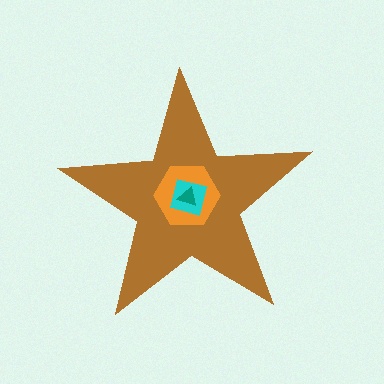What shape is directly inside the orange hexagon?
The cyan square.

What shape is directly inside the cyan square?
The teal triangle.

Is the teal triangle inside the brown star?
Yes.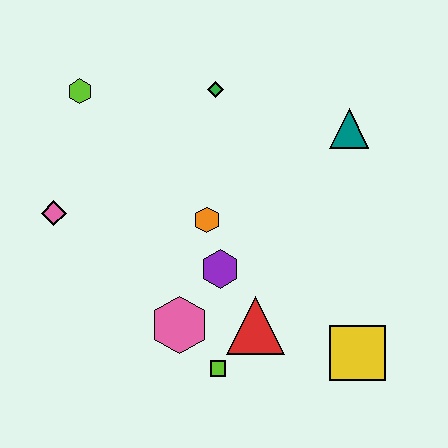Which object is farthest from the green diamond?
The yellow square is farthest from the green diamond.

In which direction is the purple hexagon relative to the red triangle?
The purple hexagon is above the red triangle.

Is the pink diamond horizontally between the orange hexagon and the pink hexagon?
No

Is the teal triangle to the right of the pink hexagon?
Yes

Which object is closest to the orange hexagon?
The purple hexagon is closest to the orange hexagon.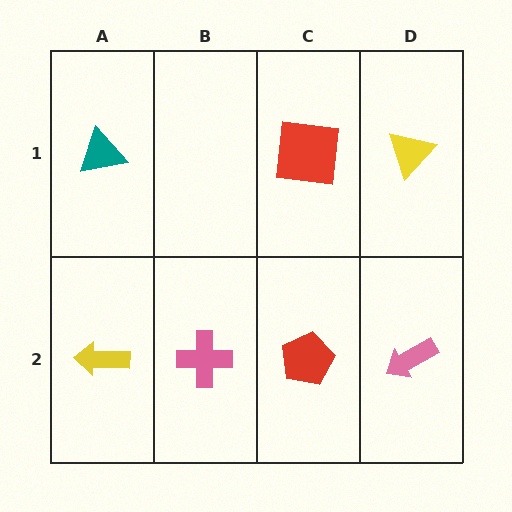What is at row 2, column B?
A pink cross.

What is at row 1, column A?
A teal triangle.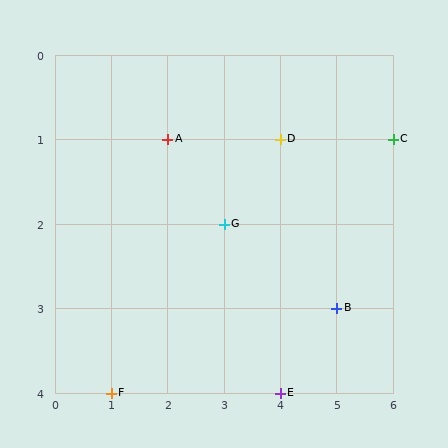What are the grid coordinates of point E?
Point E is at grid coordinates (4, 4).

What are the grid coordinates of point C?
Point C is at grid coordinates (6, 1).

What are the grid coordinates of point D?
Point D is at grid coordinates (4, 1).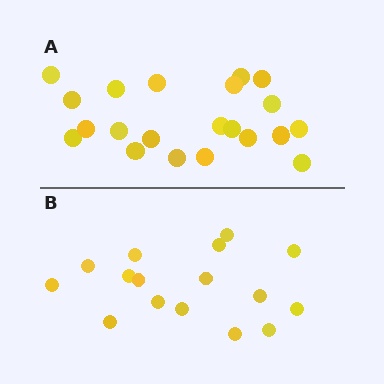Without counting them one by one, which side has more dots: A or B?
Region A (the top region) has more dots.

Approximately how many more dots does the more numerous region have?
Region A has about 5 more dots than region B.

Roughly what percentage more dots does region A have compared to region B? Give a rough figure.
About 30% more.